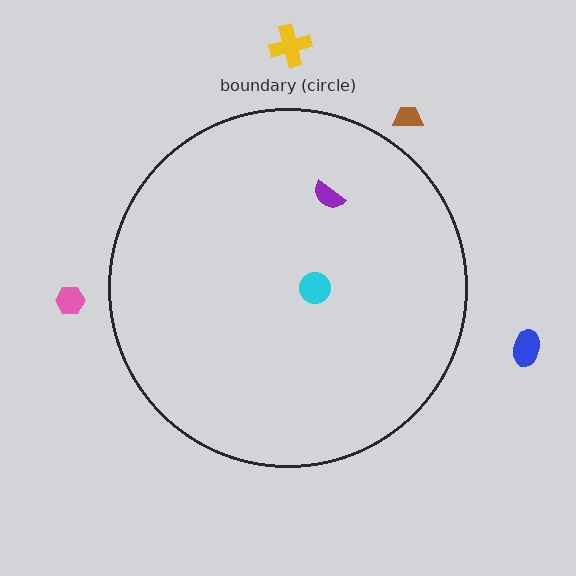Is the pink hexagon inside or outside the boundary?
Outside.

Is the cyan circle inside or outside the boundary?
Inside.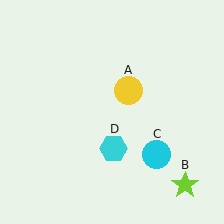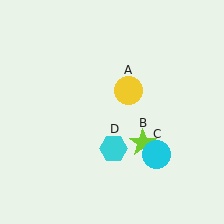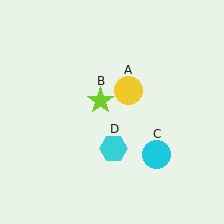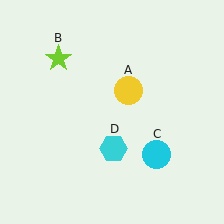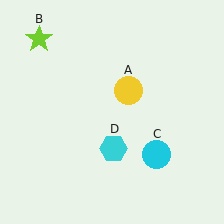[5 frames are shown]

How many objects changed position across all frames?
1 object changed position: lime star (object B).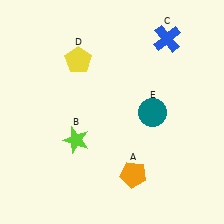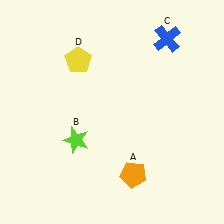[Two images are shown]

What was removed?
The teal circle (E) was removed in Image 2.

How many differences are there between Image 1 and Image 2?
There is 1 difference between the two images.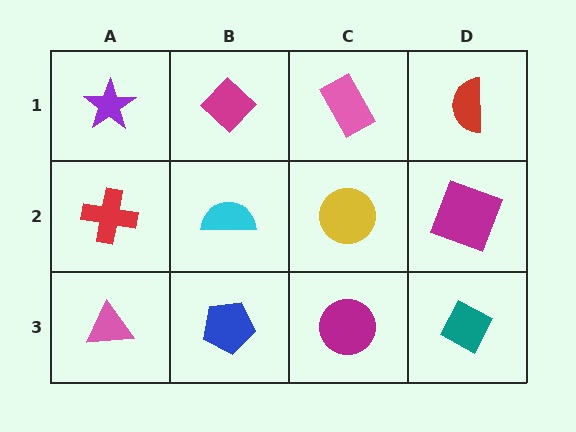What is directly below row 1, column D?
A magenta square.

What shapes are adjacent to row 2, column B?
A magenta diamond (row 1, column B), a blue pentagon (row 3, column B), a red cross (row 2, column A), a yellow circle (row 2, column C).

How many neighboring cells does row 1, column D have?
2.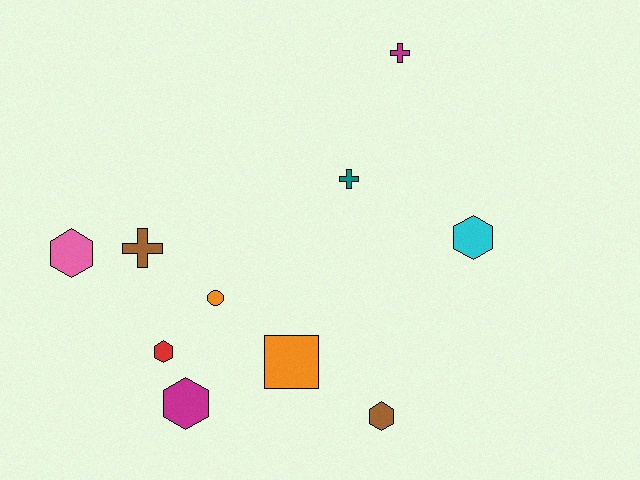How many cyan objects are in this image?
There is 1 cyan object.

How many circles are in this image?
There is 1 circle.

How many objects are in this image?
There are 10 objects.